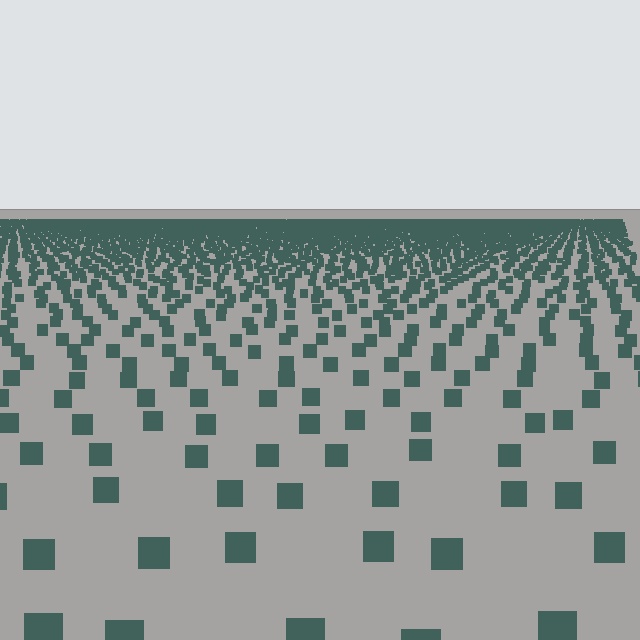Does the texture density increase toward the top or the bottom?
Density increases toward the top.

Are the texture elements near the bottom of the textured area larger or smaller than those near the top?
Larger. Near the bottom, elements are closer to the viewer and appear at a bigger on-screen size.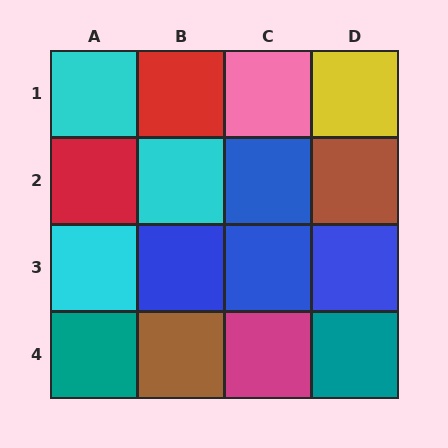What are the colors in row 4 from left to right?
Teal, brown, magenta, teal.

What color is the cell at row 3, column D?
Blue.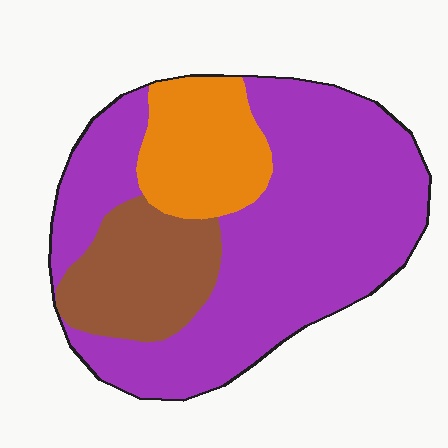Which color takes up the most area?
Purple, at roughly 65%.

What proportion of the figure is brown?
Brown takes up about one fifth (1/5) of the figure.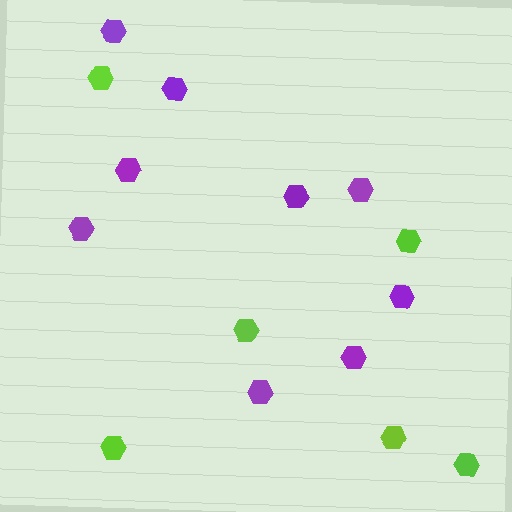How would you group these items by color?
There are 2 groups: one group of lime hexagons (6) and one group of purple hexagons (9).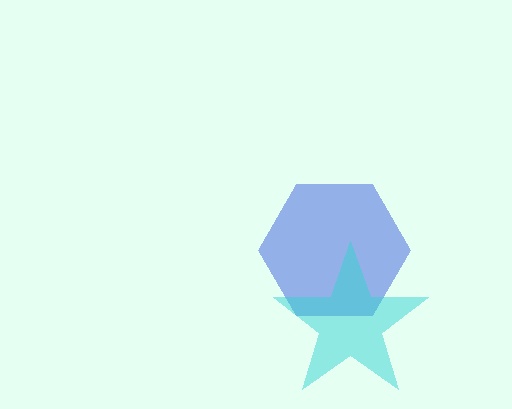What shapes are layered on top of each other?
The layered shapes are: a blue hexagon, a cyan star.